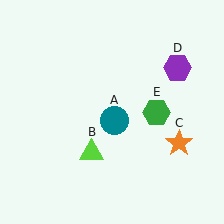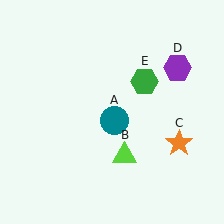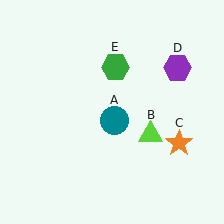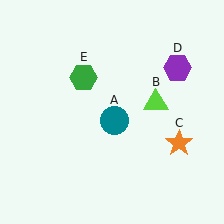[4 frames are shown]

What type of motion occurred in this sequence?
The lime triangle (object B), green hexagon (object E) rotated counterclockwise around the center of the scene.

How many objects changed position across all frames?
2 objects changed position: lime triangle (object B), green hexagon (object E).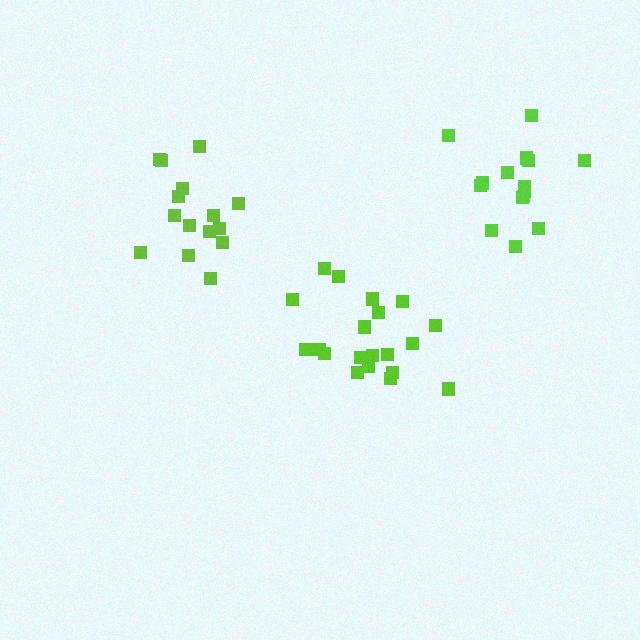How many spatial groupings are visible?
There are 3 spatial groupings.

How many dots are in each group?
Group 1: 21 dots, Group 2: 15 dots, Group 3: 15 dots (51 total).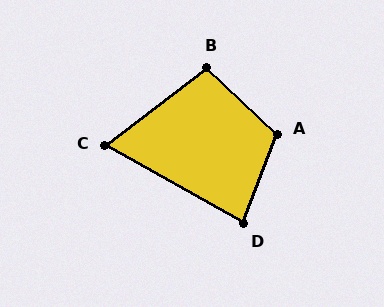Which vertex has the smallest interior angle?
C, at approximately 67 degrees.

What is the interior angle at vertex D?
Approximately 81 degrees (acute).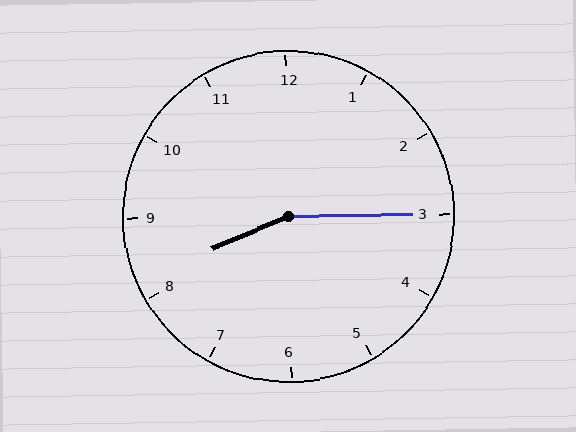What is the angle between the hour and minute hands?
Approximately 158 degrees.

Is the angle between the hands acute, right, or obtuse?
It is obtuse.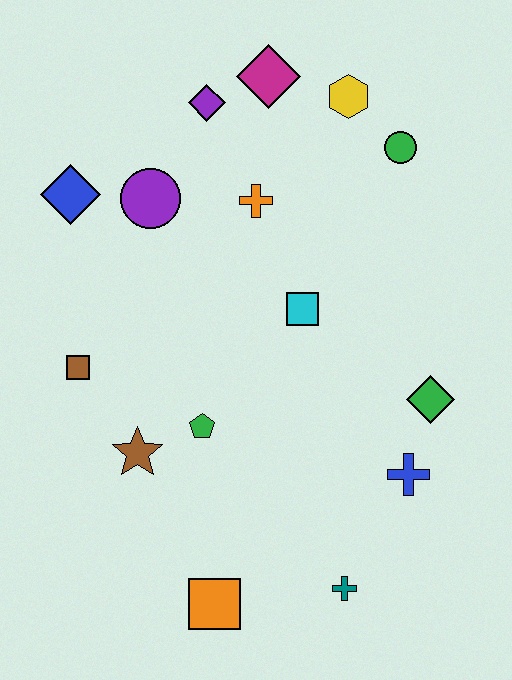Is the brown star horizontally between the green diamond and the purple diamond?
No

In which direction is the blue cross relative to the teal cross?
The blue cross is above the teal cross.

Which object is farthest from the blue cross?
The blue diamond is farthest from the blue cross.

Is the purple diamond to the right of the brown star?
Yes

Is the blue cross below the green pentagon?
Yes